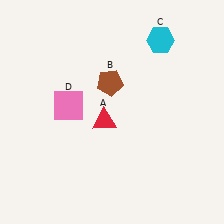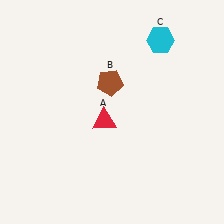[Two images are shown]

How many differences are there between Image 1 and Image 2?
There is 1 difference between the two images.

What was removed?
The pink square (D) was removed in Image 2.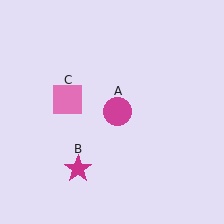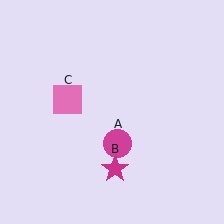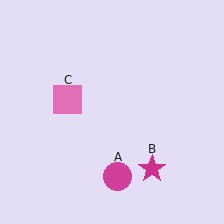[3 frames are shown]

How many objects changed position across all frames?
2 objects changed position: magenta circle (object A), magenta star (object B).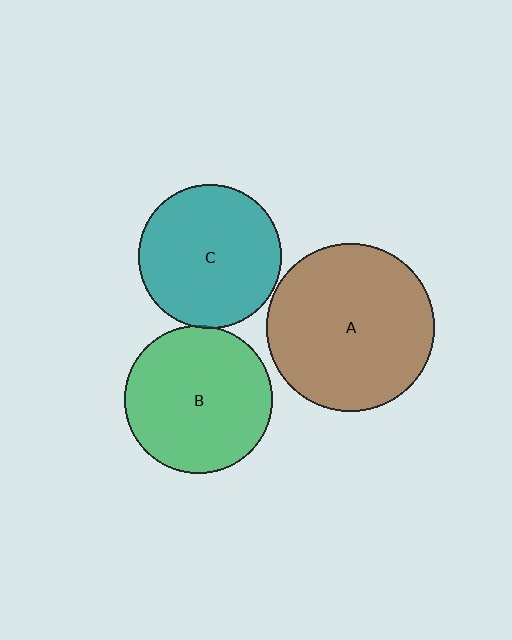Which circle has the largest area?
Circle A (brown).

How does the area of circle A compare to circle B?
Approximately 1.3 times.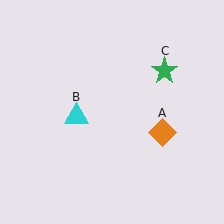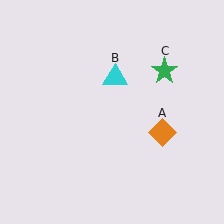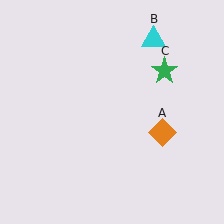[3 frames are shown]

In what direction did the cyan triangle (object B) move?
The cyan triangle (object B) moved up and to the right.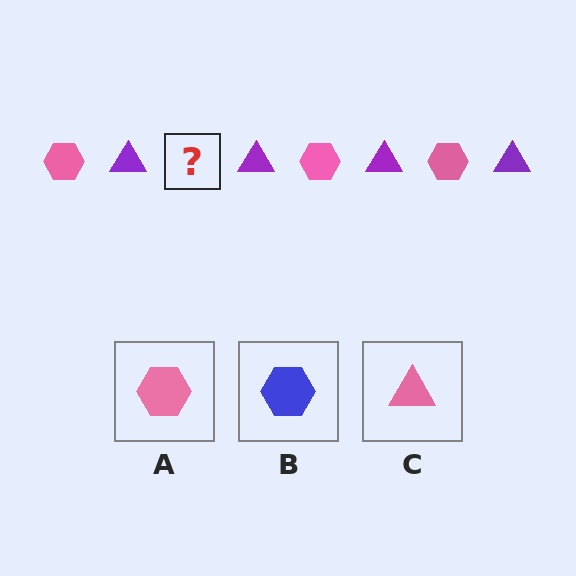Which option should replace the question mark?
Option A.